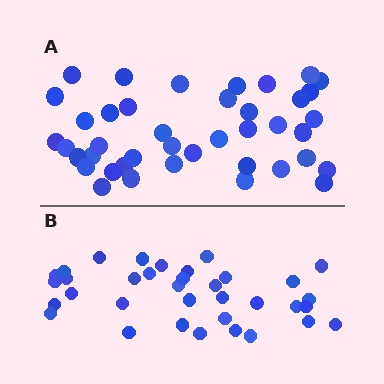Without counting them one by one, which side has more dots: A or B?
Region A (the top region) has more dots.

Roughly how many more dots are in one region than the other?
Region A has about 6 more dots than region B.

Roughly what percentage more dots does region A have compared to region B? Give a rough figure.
About 15% more.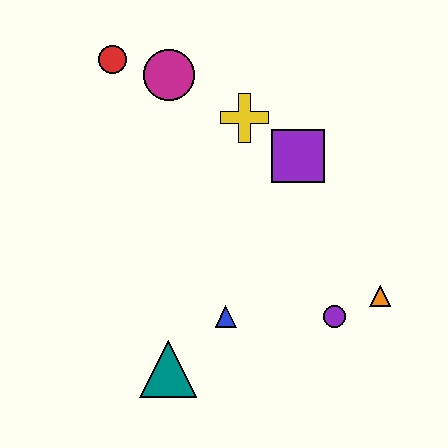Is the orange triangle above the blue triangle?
Yes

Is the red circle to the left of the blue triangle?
Yes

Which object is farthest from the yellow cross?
The teal triangle is farthest from the yellow cross.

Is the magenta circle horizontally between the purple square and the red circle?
Yes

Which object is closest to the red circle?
The magenta circle is closest to the red circle.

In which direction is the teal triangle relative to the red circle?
The teal triangle is below the red circle.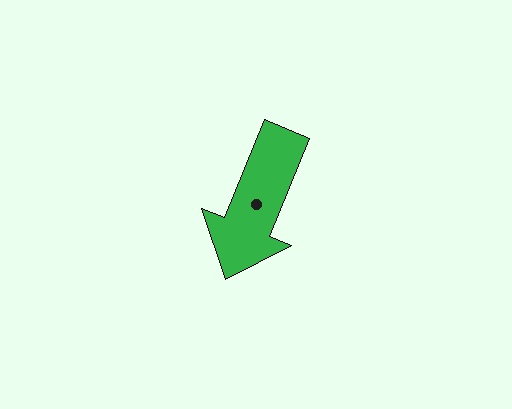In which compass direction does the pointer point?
South.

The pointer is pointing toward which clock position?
Roughly 7 o'clock.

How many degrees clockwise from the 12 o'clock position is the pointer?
Approximately 202 degrees.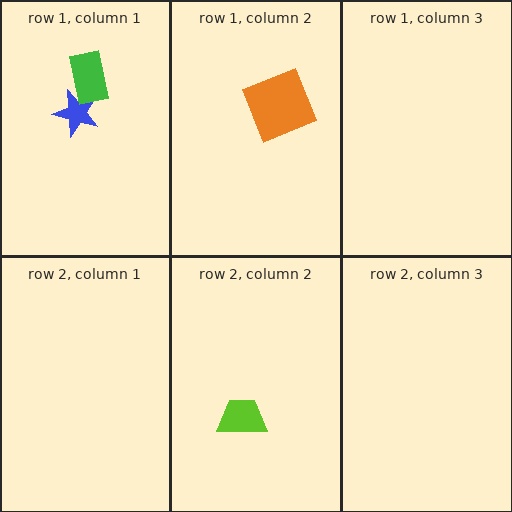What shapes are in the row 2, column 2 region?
The lime trapezoid.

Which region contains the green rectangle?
The row 1, column 1 region.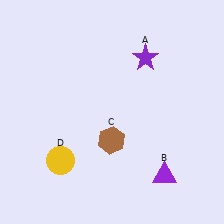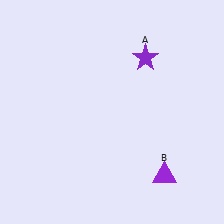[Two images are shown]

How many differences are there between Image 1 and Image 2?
There are 2 differences between the two images.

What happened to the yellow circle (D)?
The yellow circle (D) was removed in Image 2. It was in the bottom-left area of Image 1.